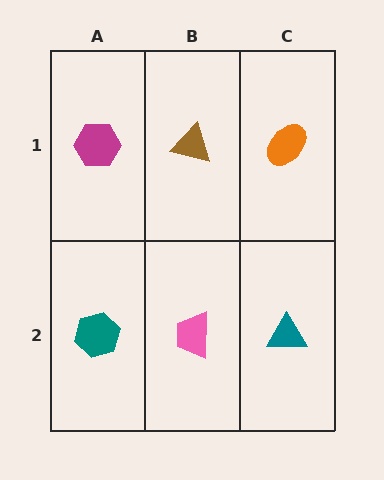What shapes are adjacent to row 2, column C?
An orange ellipse (row 1, column C), a pink trapezoid (row 2, column B).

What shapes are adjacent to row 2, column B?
A brown triangle (row 1, column B), a teal hexagon (row 2, column A), a teal triangle (row 2, column C).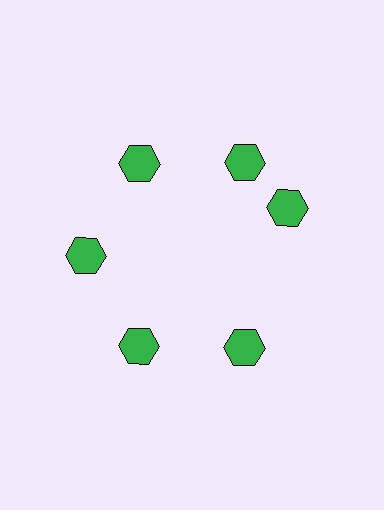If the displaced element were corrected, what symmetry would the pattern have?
It would have 6-fold rotational symmetry — the pattern would map onto itself every 60 degrees.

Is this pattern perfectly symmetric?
No. The 6 green hexagons are arranged in a ring, but one element near the 3 o'clock position is rotated out of alignment along the ring, breaking the 6-fold rotational symmetry.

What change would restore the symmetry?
The symmetry would be restored by rotating it back into even spacing with its neighbors so that all 6 hexagons sit at equal angles and equal distance from the center.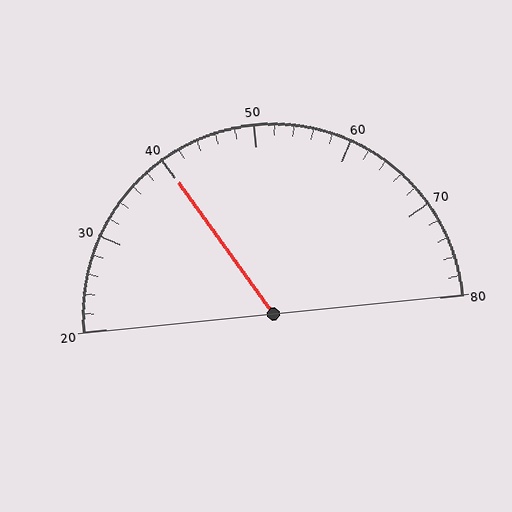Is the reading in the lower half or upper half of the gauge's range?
The reading is in the lower half of the range (20 to 80).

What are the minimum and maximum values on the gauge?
The gauge ranges from 20 to 80.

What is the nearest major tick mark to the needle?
The nearest major tick mark is 40.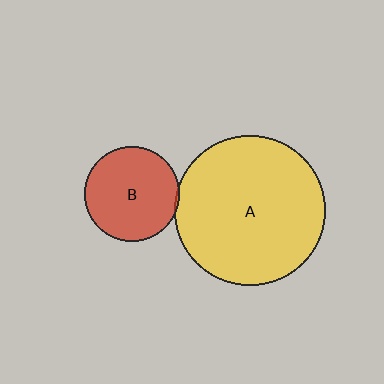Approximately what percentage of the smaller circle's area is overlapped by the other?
Approximately 5%.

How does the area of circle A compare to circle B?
Approximately 2.5 times.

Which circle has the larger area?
Circle A (yellow).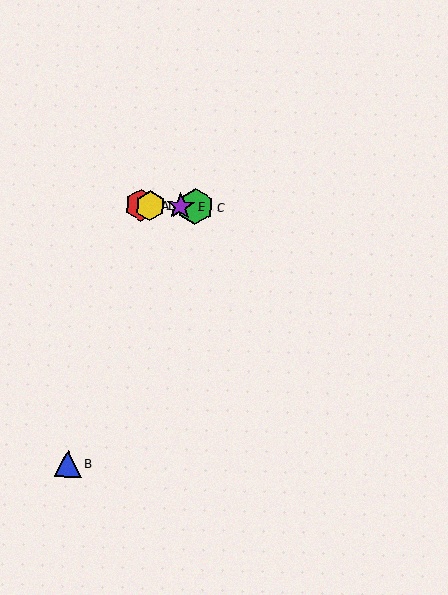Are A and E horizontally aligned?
Yes, both are at y≈205.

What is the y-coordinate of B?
Object B is at y≈463.